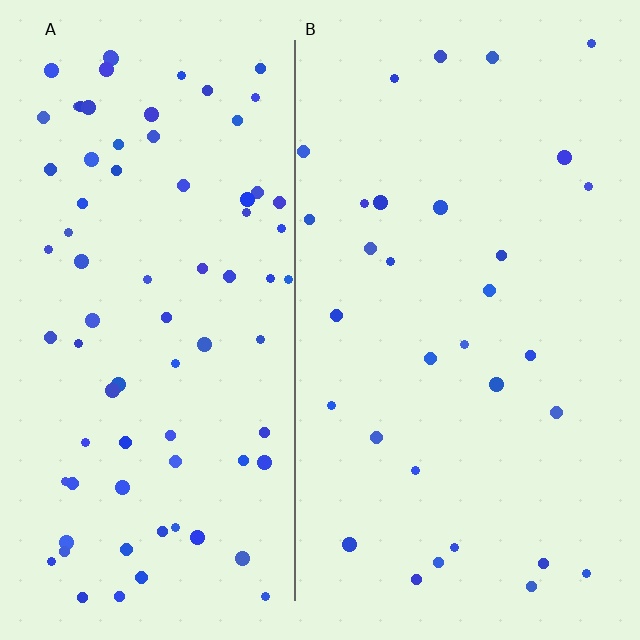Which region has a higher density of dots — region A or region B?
A (the left).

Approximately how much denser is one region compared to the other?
Approximately 2.4× — region A over region B.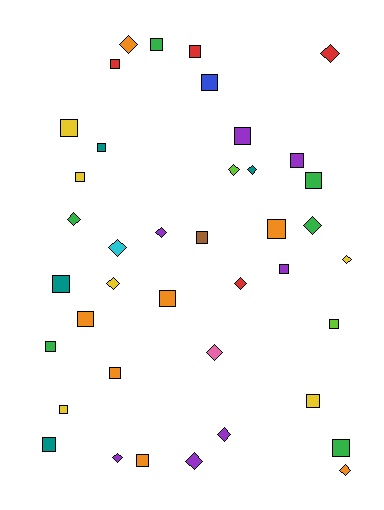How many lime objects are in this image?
There are 2 lime objects.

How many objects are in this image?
There are 40 objects.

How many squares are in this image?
There are 24 squares.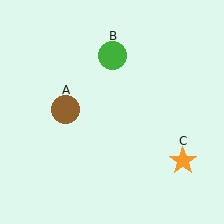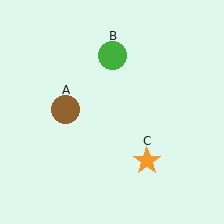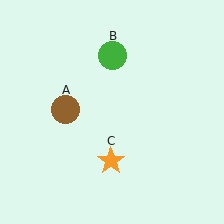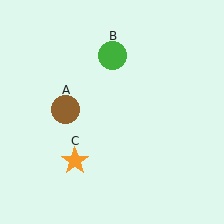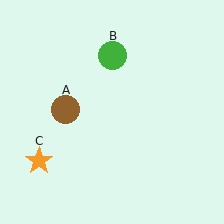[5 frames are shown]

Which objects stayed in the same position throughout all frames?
Brown circle (object A) and green circle (object B) remained stationary.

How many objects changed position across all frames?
1 object changed position: orange star (object C).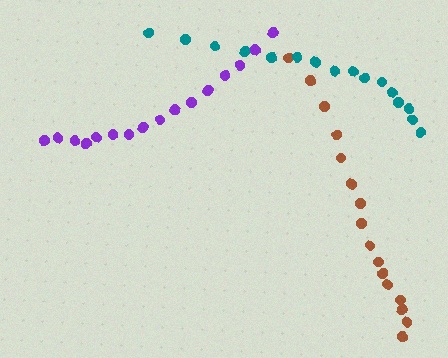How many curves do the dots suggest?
There are 3 distinct paths.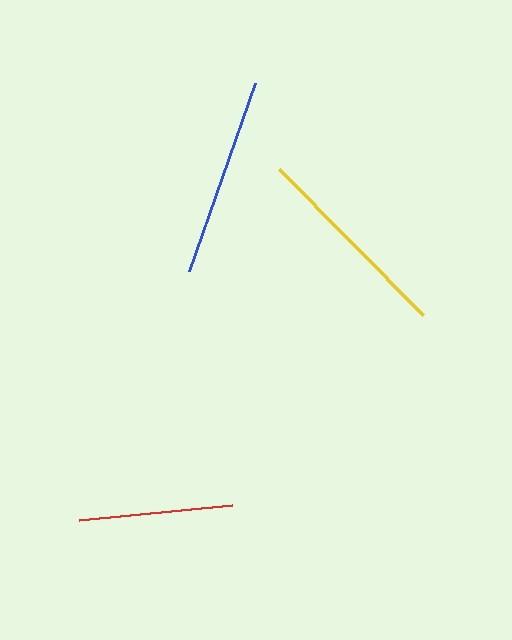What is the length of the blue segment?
The blue segment is approximately 199 pixels long.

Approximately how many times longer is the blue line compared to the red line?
The blue line is approximately 1.3 times the length of the red line.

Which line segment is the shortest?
The red line is the shortest at approximately 154 pixels.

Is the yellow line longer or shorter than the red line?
The yellow line is longer than the red line.